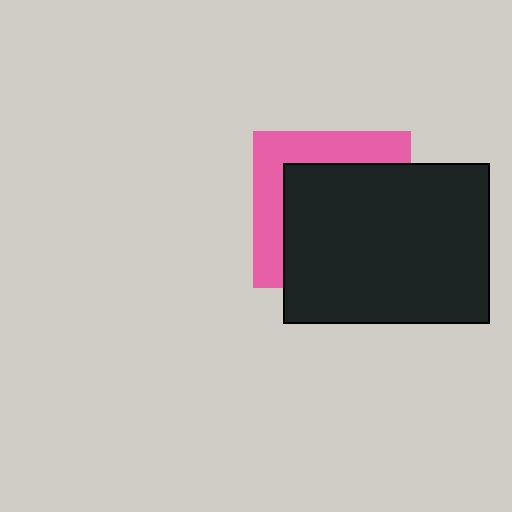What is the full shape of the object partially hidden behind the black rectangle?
The partially hidden object is a pink square.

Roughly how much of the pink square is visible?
A small part of it is visible (roughly 36%).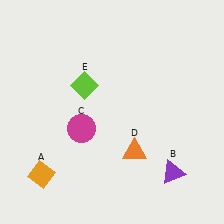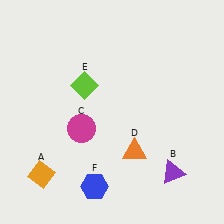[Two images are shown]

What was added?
A blue hexagon (F) was added in Image 2.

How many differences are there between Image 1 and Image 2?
There is 1 difference between the two images.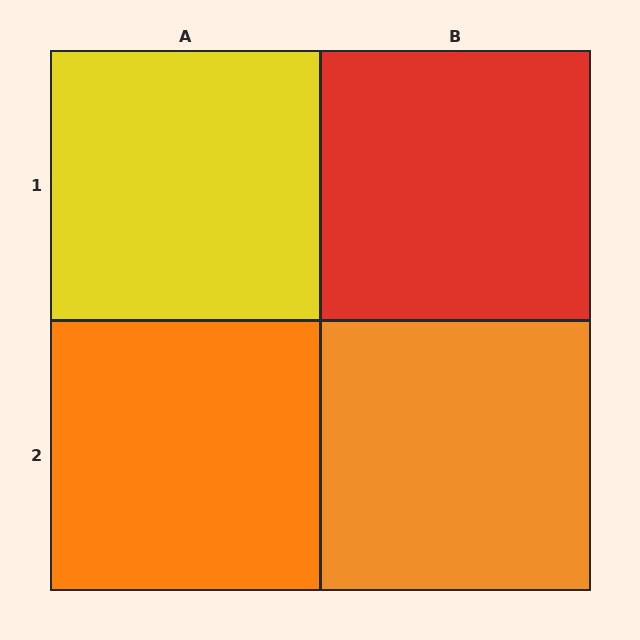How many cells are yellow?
1 cell is yellow.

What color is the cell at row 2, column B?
Orange.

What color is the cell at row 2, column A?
Orange.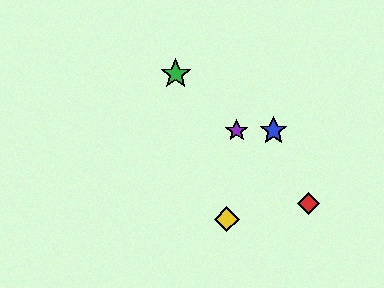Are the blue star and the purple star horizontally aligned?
Yes, both are at y≈131.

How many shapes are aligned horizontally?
2 shapes (the blue star, the purple star) are aligned horizontally.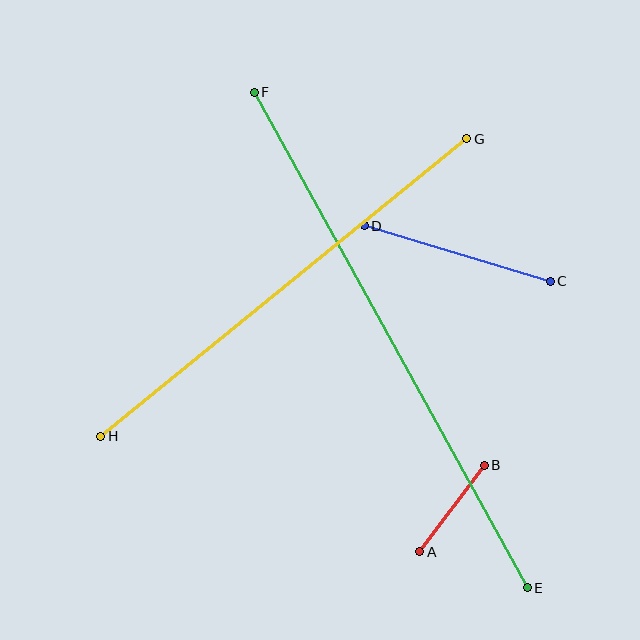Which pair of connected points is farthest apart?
Points E and F are farthest apart.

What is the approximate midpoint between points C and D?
The midpoint is at approximately (457, 254) pixels.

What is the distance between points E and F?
The distance is approximately 566 pixels.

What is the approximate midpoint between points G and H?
The midpoint is at approximately (284, 287) pixels.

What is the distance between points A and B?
The distance is approximately 108 pixels.